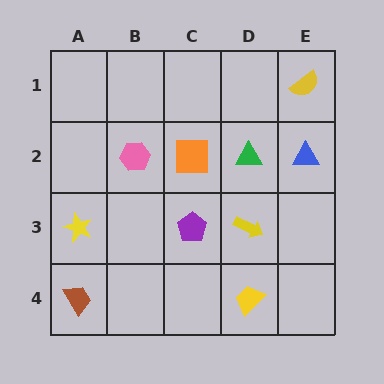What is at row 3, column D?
A yellow arrow.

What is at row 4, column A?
A brown trapezoid.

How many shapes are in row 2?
4 shapes.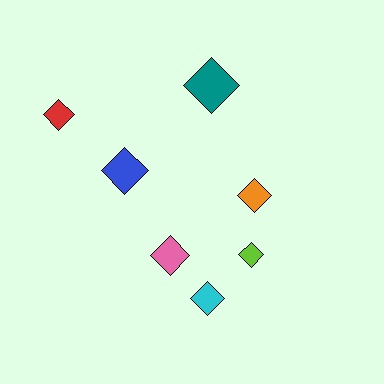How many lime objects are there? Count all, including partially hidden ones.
There is 1 lime object.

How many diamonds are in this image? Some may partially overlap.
There are 7 diamonds.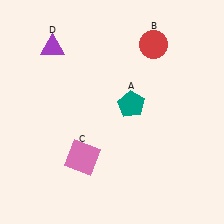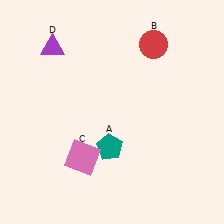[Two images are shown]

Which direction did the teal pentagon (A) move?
The teal pentagon (A) moved down.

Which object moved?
The teal pentagon (A) moved down.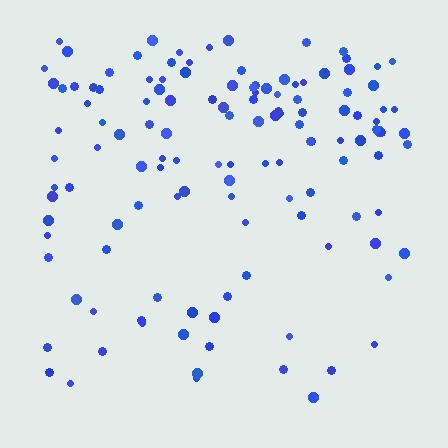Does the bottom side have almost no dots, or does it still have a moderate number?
Still a moderate number, just noticeably fewer than the top.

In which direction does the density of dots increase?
From bottom to top, with the top side densest.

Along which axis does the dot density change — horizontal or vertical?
Vertical.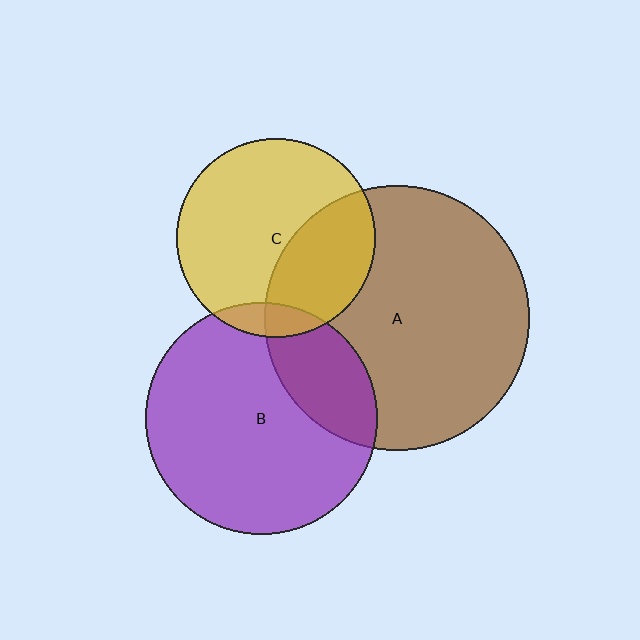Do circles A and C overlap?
Yes.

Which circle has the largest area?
Circle A (brown).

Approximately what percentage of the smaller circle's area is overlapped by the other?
Approximately 35%.